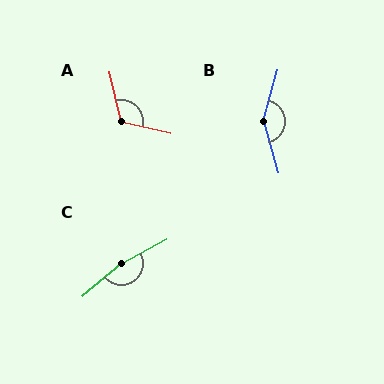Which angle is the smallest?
A, at approximately 117 degrees.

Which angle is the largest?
C, at approximately 168 degrees.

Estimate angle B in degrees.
Approximately 149 degrees.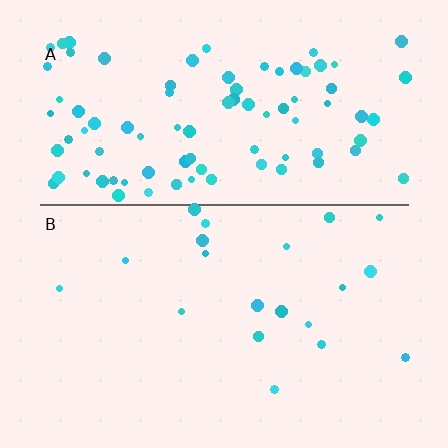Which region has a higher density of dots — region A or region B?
A (the top).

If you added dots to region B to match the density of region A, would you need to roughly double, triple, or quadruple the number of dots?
Approximately quadruple.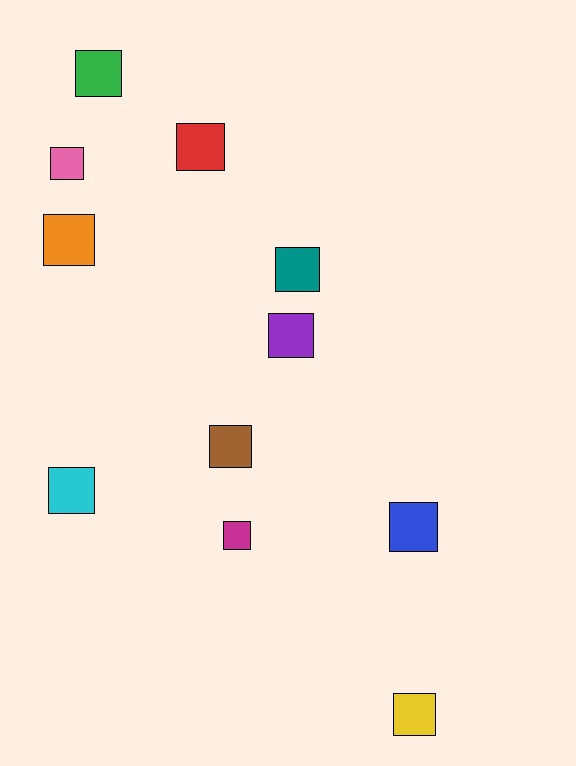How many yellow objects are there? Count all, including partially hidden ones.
There is 1 yellow object.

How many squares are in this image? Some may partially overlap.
There are 11 squares.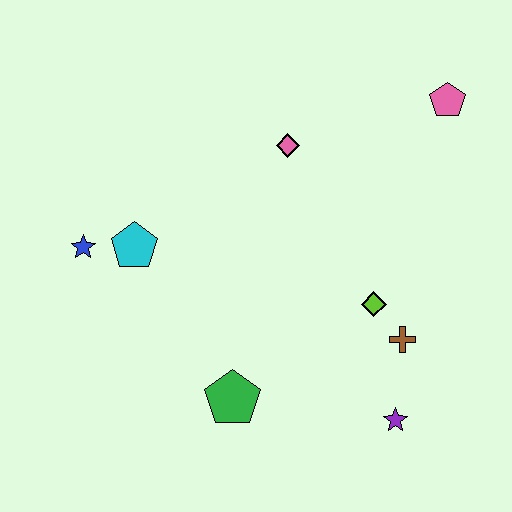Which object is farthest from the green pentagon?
The pink pentagon is farthest from the green pentagon.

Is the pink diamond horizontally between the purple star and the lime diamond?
No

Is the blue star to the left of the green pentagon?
Yes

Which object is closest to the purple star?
The brown cross is closest to the purple star.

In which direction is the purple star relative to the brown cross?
The purple star is below the brown cross.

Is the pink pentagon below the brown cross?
No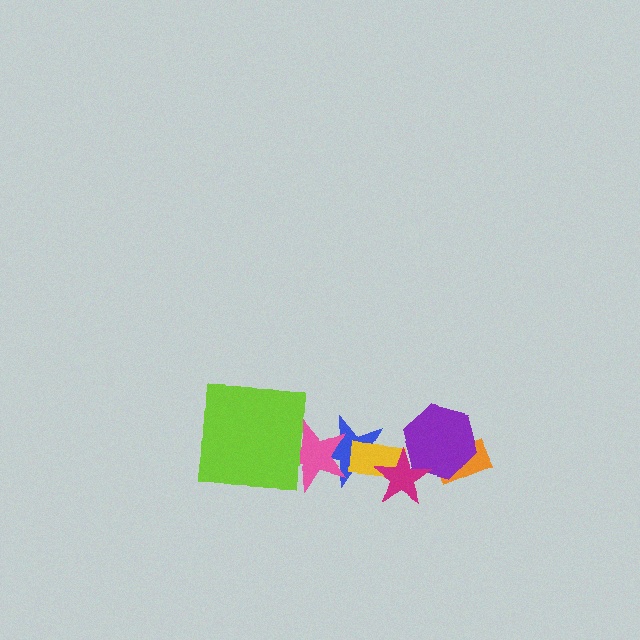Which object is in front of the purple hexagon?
The magenta star is in front of the purple hexagon.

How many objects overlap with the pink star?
2 objects overlap with the pink star.